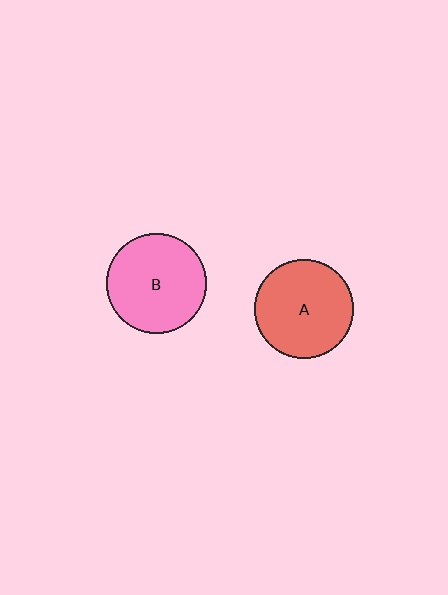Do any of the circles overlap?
No, none of the circles overlap.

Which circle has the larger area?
Circle B (pink).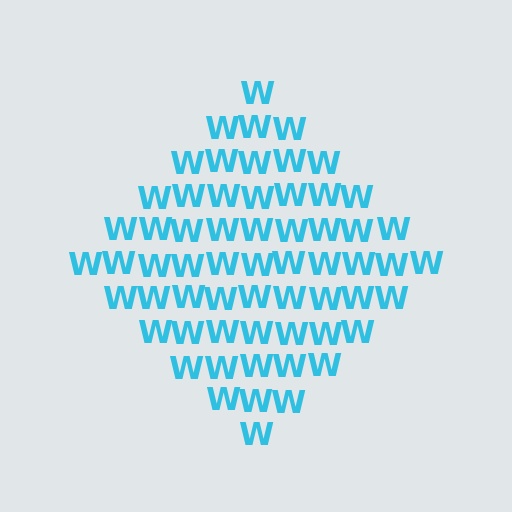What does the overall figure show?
The overall figure shows a diamond.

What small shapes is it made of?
It is made of small letter W's.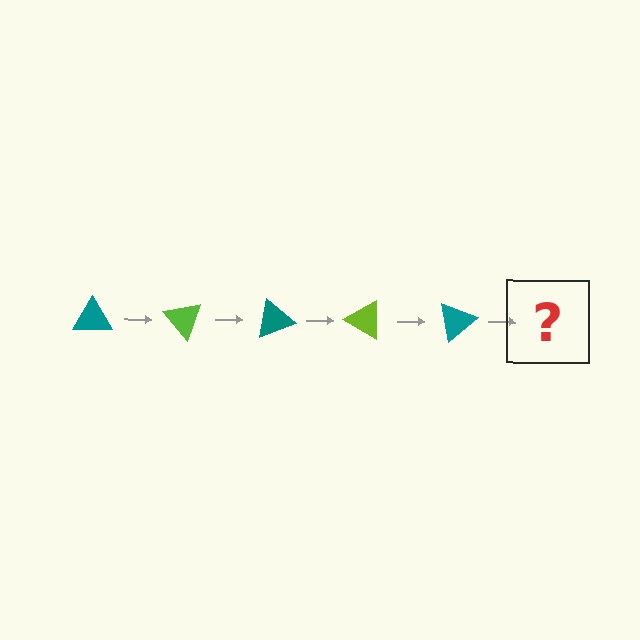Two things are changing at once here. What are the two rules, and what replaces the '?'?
The two rules are that it rotates 50 degrees each step and the color cycles through teal and lime. The '?' should be a lime triangle, rotated 250 degrees from the start.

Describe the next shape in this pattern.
It should be a lime triangle, rotated 250 degrees from the start.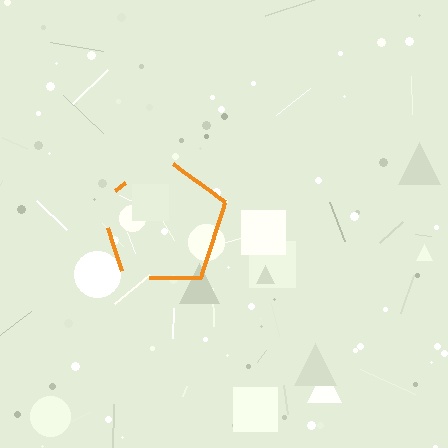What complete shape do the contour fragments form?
The contour fragments form a pentagon.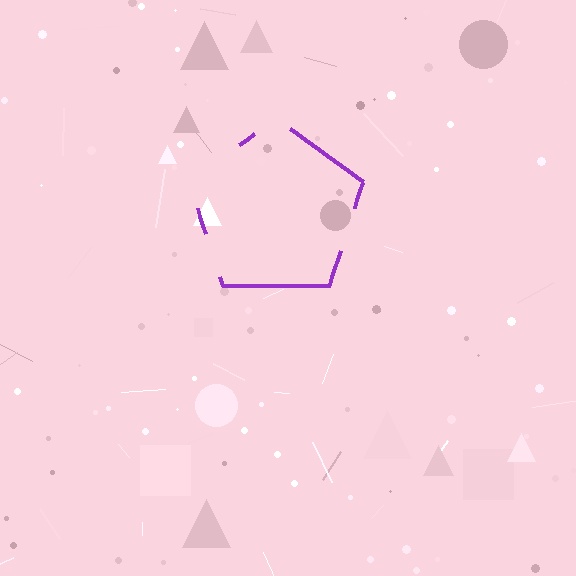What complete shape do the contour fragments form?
The contour fragments form a pentagon.